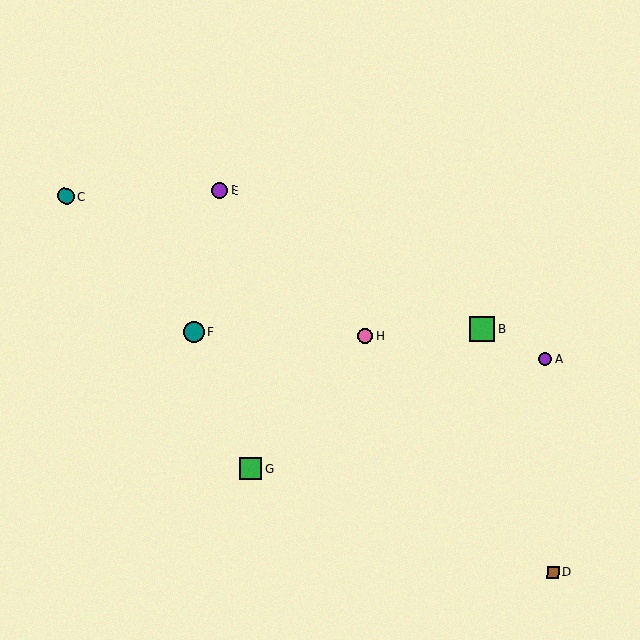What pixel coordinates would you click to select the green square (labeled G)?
Click at (250, 468) to select the green square G.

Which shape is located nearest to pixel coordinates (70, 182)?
The teal circle (labeled C) at (66, 196) is nearest to that location.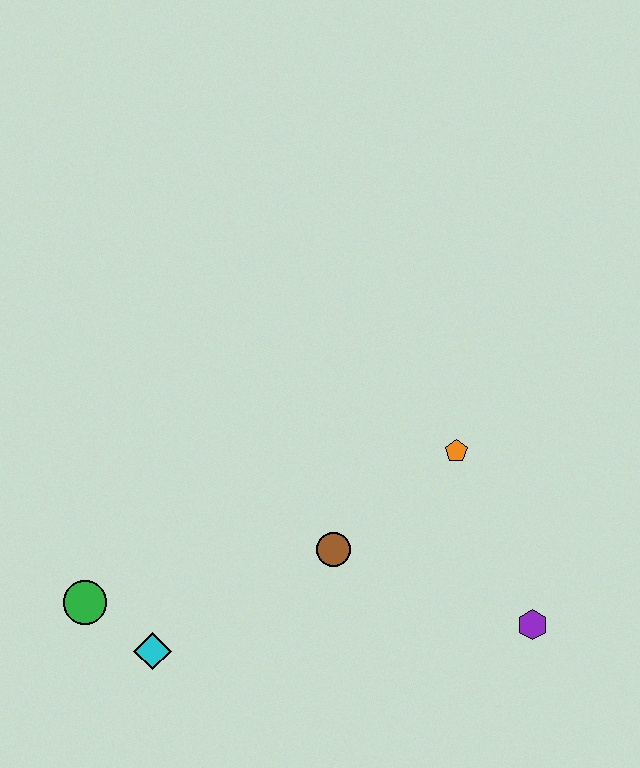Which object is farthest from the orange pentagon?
The green circle is farthest from the orange pentagon.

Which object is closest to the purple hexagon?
The orange pentagon is closest to the purple hexagon.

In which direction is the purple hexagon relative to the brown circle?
The purple hexagon is to the right of the brown circle.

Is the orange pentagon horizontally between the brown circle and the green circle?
No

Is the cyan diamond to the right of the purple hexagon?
No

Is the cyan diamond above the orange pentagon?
No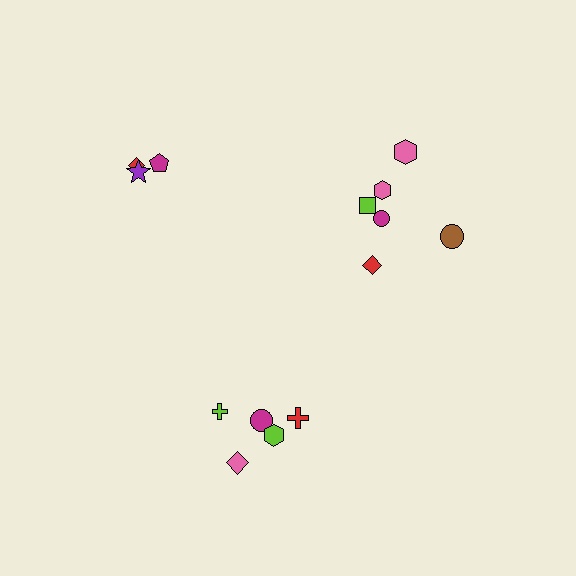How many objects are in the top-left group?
There are 3 objects.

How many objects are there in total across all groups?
There are 14 objects.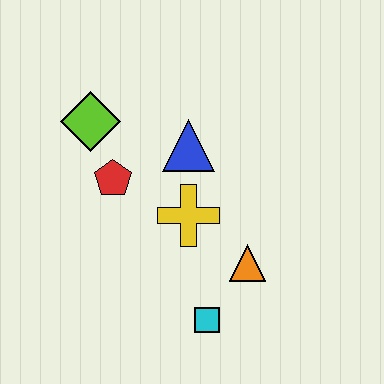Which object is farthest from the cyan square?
The lime diamond is farthest from the cyan square.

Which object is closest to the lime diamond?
The red pentagon is closest to the lime diamond.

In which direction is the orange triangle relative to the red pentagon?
The orange triangle is to the right of the red pentagon.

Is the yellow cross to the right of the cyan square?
No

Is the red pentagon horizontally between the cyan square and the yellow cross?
No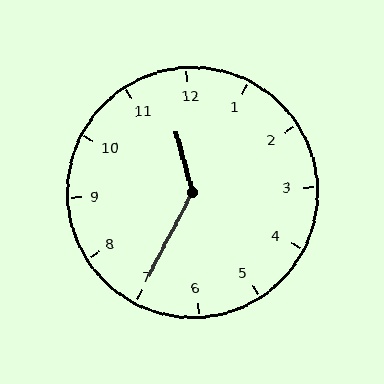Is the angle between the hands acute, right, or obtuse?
It is obtuse.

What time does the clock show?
11:35.